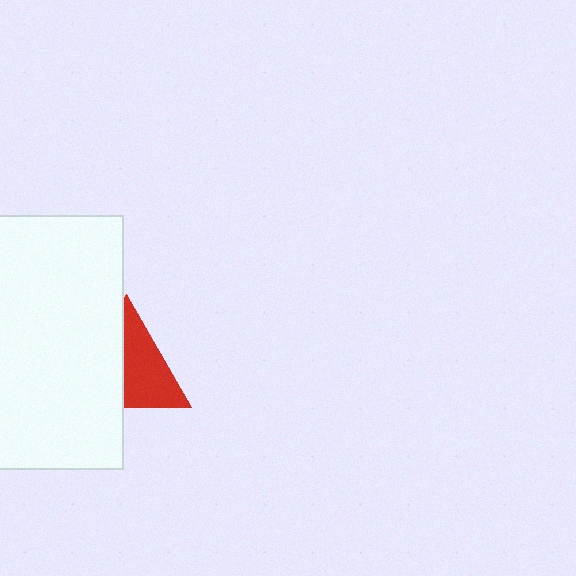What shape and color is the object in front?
The object in front is a white rectangle.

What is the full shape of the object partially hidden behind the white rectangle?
The partially hidden object is a red triangle.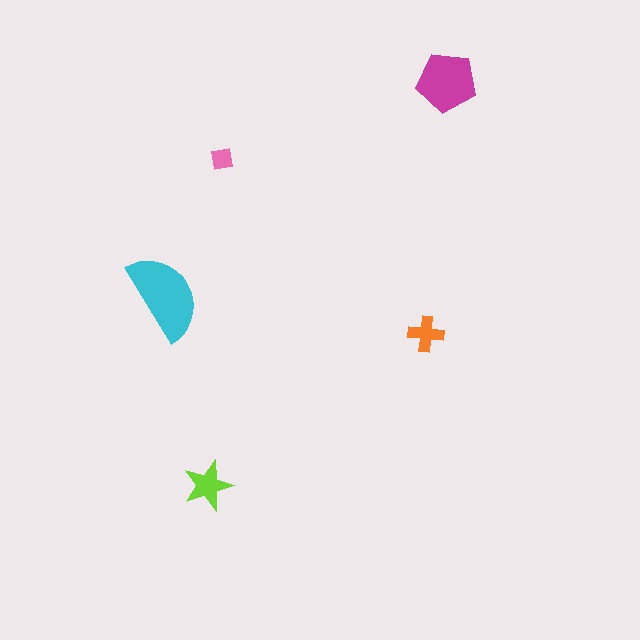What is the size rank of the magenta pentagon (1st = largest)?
2nd.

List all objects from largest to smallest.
The cyan semicircle, the magenta pentagon, the lime star, the orange cross, the pink square.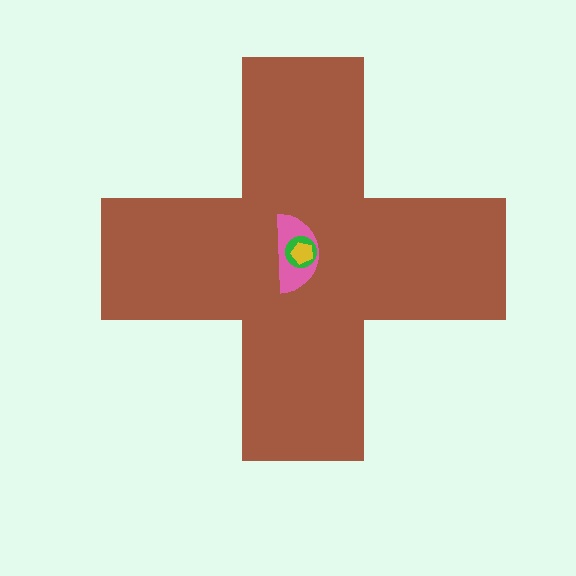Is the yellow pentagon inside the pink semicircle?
Yes.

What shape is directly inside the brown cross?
The pink semicircle.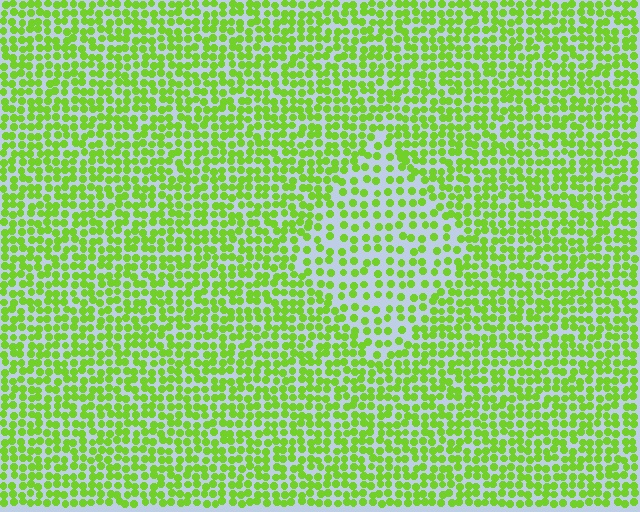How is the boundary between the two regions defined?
The boundary is defined by a change in element density (approximately 1.8x ratio). All elements are the same color, size, and shape.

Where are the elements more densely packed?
The elements are more densely packed outside the diamond boundary.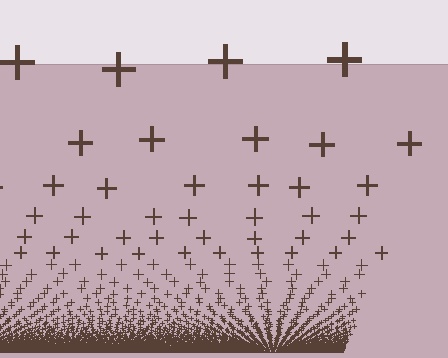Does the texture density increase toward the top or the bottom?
Density increases toward the bottom.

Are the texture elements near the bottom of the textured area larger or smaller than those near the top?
Smaller. The gradient is inverted — elements near the bottom are smaller and denser.